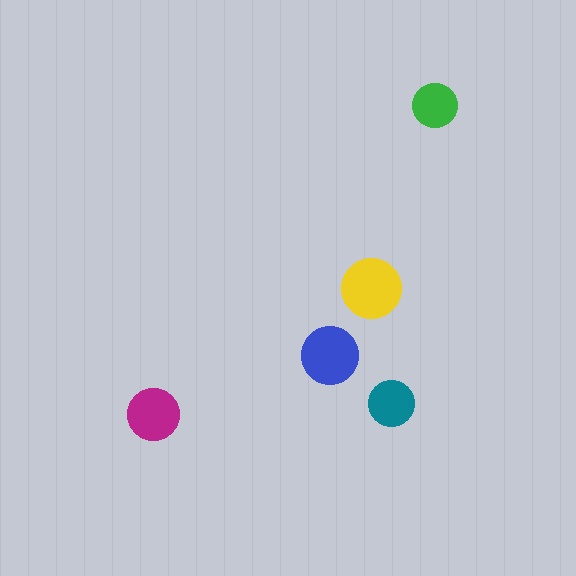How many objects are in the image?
There are 5 objects in the image.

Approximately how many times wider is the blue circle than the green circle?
About 1.5 times wider.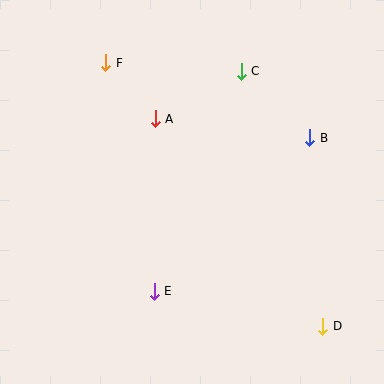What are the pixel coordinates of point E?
Point E is at (154, 291).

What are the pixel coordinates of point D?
Point D is at (323, 326).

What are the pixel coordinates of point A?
Point A is at (155, 119).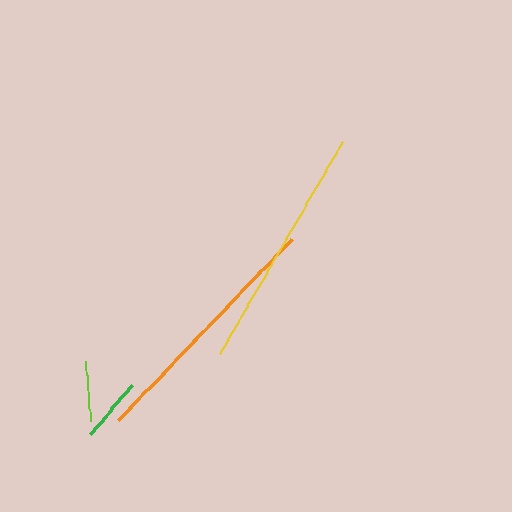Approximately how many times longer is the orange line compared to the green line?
The orange line is approximately 3.9 times the length of the green line.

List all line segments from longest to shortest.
From longest to shortest: orange, yellow, green, lime.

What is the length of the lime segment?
The lime segment is approximately 60 pixels long.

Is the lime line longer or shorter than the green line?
The green line is longer than the lime line.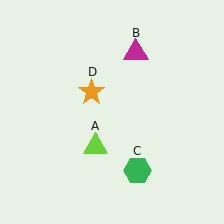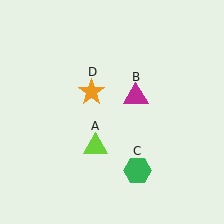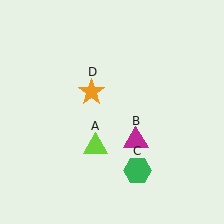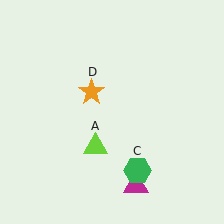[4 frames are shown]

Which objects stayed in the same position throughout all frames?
Lime triangle (object A) and green hexagon (object C) and orange star (object D) remained stationary.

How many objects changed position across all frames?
1 object changed position: magenta triangle (object B).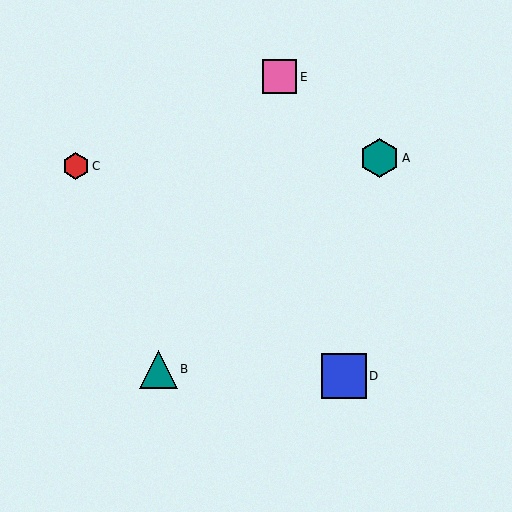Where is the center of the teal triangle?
The center of the teal triangle is at (158, 369).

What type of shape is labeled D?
Shape D is a blue square.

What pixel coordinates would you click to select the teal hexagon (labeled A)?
Click at (379, 158) to select the teal hexagon A.